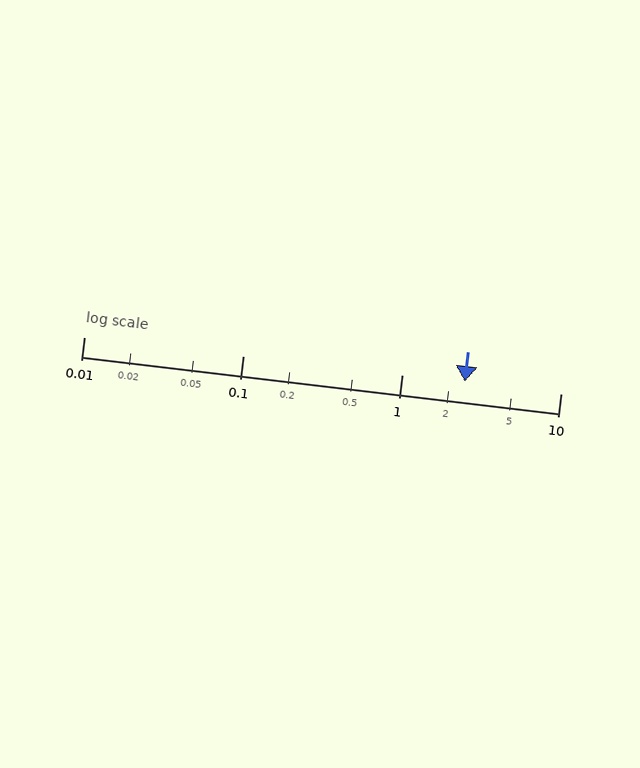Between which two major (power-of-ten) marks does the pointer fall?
The pointer is between 1 and 10.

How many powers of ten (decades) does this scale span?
The scale spans 3 decades, from 0.01 to 10.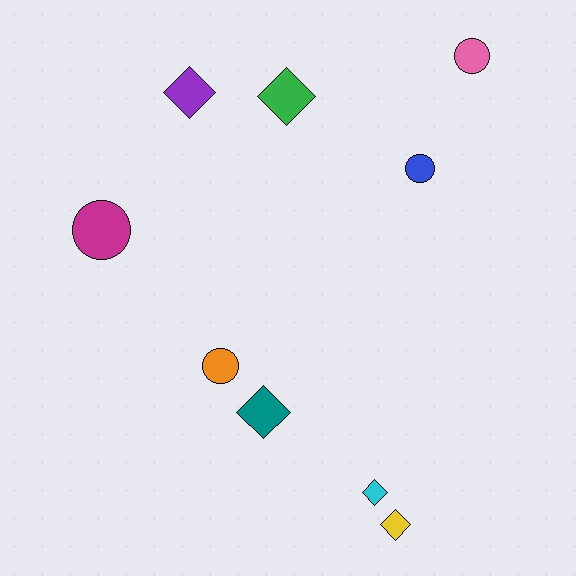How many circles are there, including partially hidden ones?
There are 4 circles.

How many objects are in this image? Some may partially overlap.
There are 9 objects.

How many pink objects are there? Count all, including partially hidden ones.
There is 1 pink object.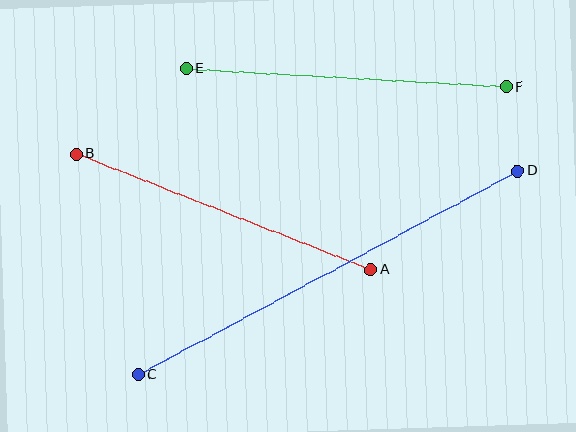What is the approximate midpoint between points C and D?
The midpoint is at approximately (328, 273) pixels.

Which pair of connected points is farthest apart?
Points C and D are farthest apart.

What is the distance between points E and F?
The distance is approximately 320 pixels.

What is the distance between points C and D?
The distance is approximately 430 pixels.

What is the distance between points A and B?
The distance is approximately 316 pixels.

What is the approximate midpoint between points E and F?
The midpoint is at approximately (346, 78) pixels.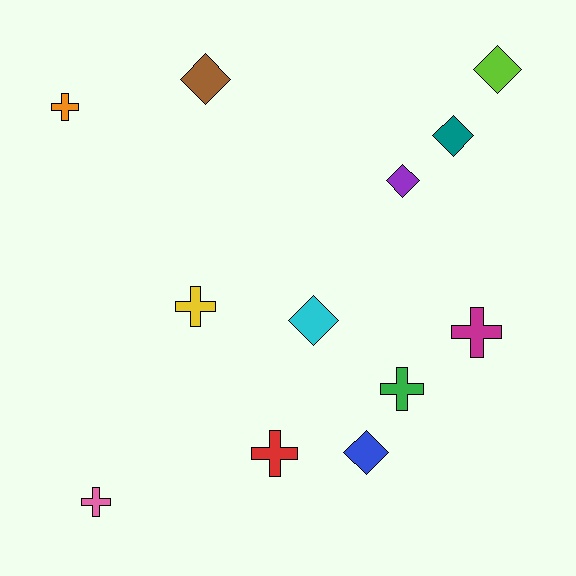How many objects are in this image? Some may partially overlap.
There are 12 objects.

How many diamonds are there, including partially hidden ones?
There are 6 diamonds.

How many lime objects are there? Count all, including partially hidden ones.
There is 1 lime object.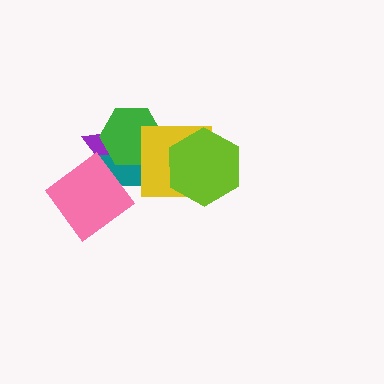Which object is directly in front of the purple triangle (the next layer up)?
The teal rectangle is directly in front of the purple triangle.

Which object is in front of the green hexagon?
The yellow square is in front of the green hexagon.